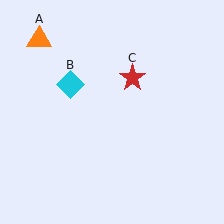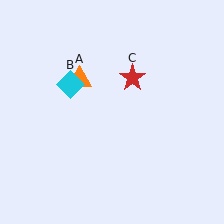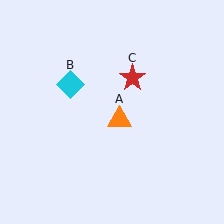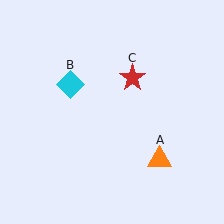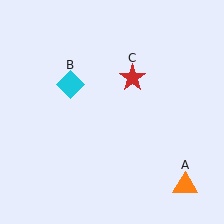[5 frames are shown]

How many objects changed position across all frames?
1 object changed position: orange triangle (object A).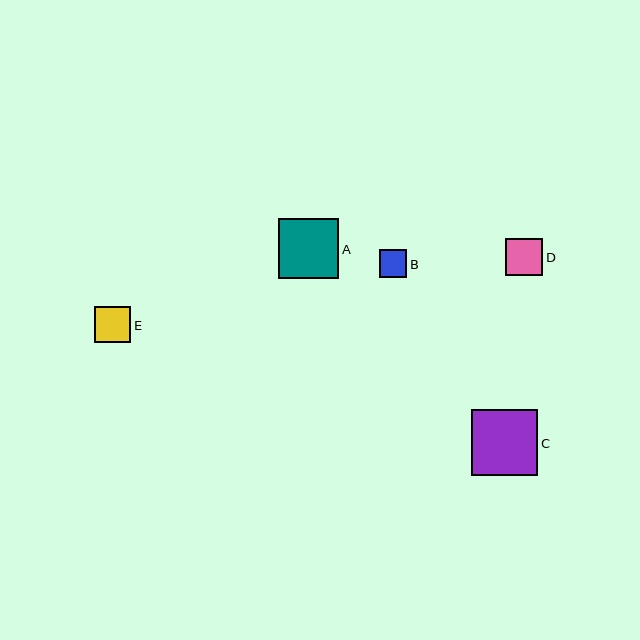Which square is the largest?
Square C is the largest with a size of approximately 66 pixels.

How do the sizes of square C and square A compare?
Square C and square A are approximately the same size.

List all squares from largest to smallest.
From largest to smallest: C, A, D, E, B.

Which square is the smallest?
Square B is the smallest with a size of approximately 28 pixels.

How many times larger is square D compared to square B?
Square D is approximately 1.4 times the size of square B.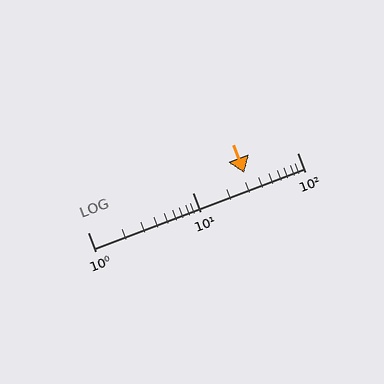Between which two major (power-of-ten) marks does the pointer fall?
The pointer is between 10 and 100.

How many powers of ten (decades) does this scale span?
The scale spans 2 decades, from 1 to 100.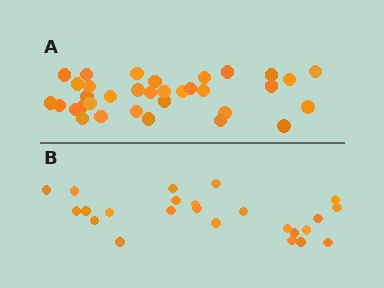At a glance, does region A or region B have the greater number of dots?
Region A (the top region) has more dots.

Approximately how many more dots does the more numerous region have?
Region A has roughly 10 or so more dots than region B.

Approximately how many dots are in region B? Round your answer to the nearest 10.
About 20 dots. (The exact count is 24, which rounds to 20.)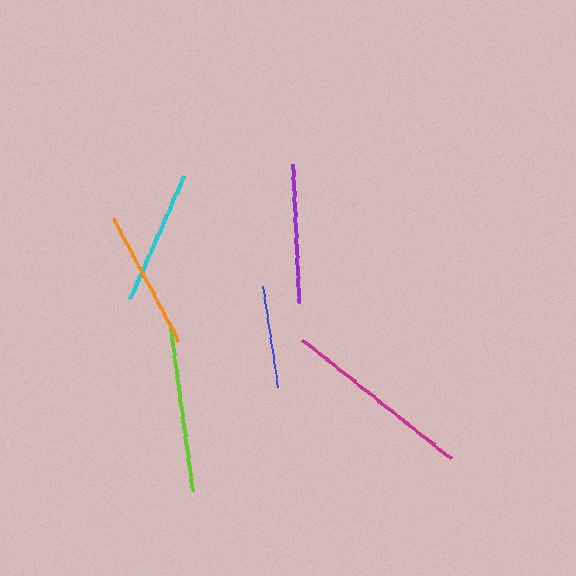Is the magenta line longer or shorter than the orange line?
The magenta line is longer than the orange line.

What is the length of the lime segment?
The lime segment is approximately 170 pixels long.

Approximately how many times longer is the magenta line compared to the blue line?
The magenta line is approximately 1.9 times the length of the blue line.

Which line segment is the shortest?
The blue line is the shortest at approximately 101 pixels.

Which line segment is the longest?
The magenta line is the longest at approximately 189 pixels.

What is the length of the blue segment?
The blue segment is approximately 101 pixels long.